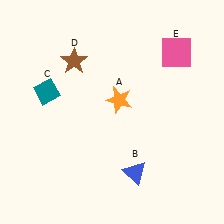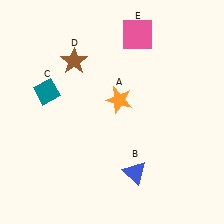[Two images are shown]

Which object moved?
The pink square (E) moved left.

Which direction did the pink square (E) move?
The pink square (E) moved left.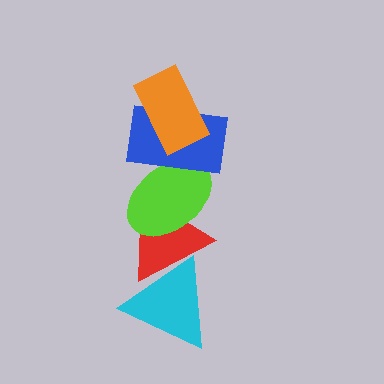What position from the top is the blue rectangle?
The blue rectangle is 2nd from the top.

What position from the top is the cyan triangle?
The cyan triangle is 5th from the top.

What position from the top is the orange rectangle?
The orange rectangle is 1st from the top.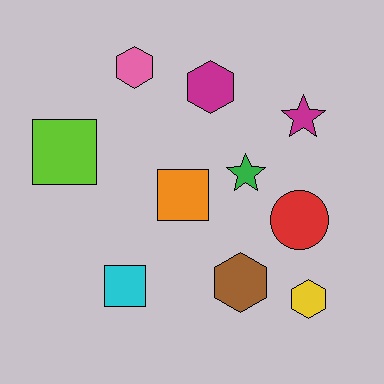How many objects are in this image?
There are 10 objects.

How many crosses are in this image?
There are no crosses.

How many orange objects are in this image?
There is 1 orange object.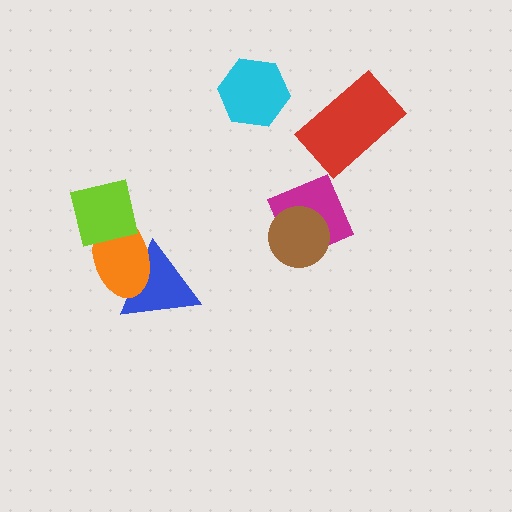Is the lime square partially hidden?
No, no other shape covers it.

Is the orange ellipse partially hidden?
Yes, it is partially covered by another shape.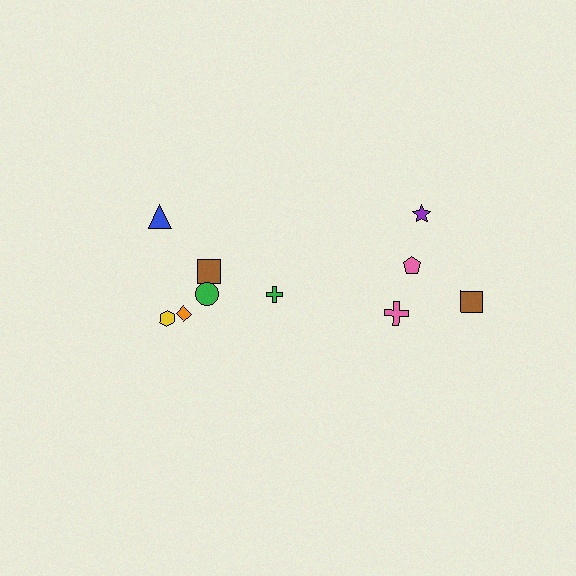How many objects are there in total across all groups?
There are 10 objects.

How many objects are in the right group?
There are 4 objects.